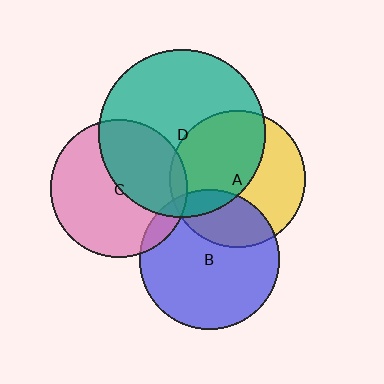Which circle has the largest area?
Circle D (teal).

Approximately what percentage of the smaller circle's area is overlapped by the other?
Approximately 30%.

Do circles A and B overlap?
Yes.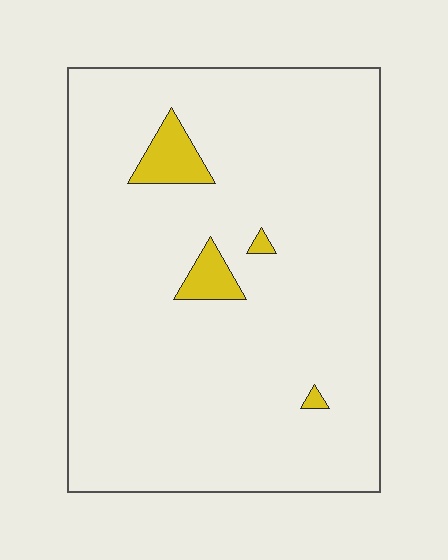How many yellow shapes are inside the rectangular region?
4.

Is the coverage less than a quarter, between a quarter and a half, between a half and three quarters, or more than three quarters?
Less than a quarter.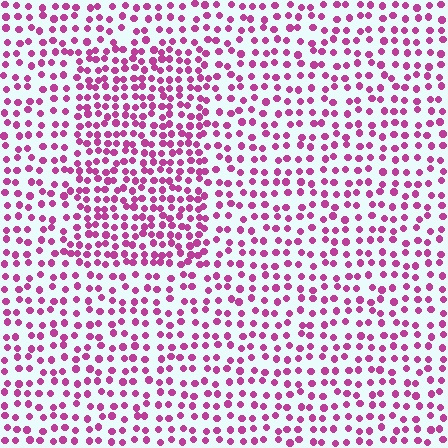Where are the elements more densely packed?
The elements are more densely packed inside the rectangle boundary.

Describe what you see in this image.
The image contains small magenta elements arranged at two different densities. A rectangle-shaped region is visible where the elements are more densely packed than the surrounding area.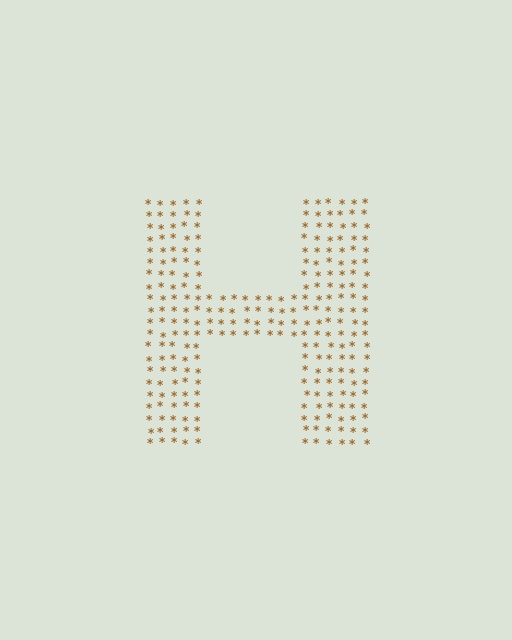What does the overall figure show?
The overall figure shows the letter H.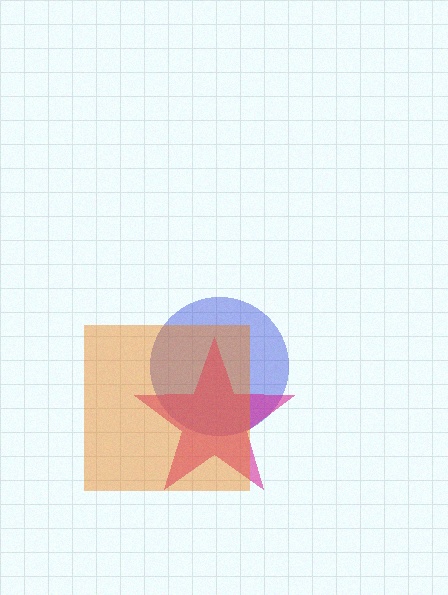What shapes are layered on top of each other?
The layered shapes are: a blue circle, a magenta star, an orange square.